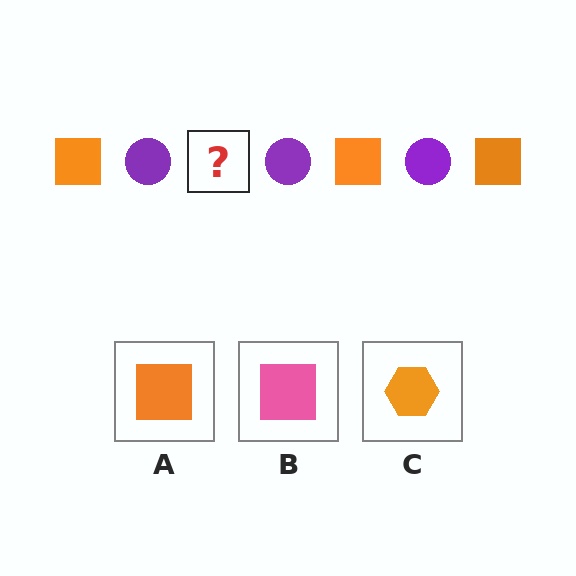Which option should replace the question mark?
Option A.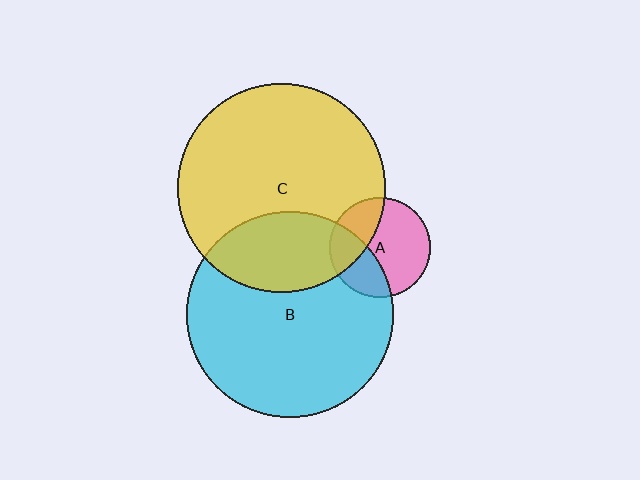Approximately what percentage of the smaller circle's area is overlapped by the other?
Approximately 30%.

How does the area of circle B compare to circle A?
Approximately 4.2 times.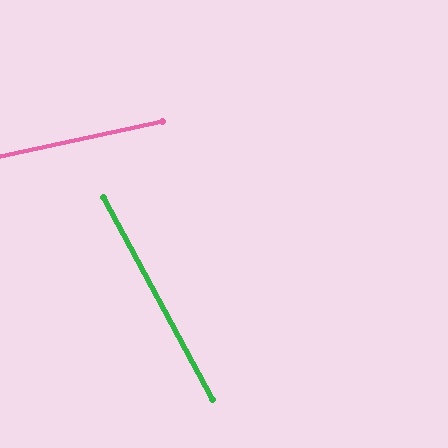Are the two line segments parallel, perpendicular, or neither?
Neither parallel nor perpendicular — they differ by about 74°.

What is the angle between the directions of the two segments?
Approximately 74 degrees.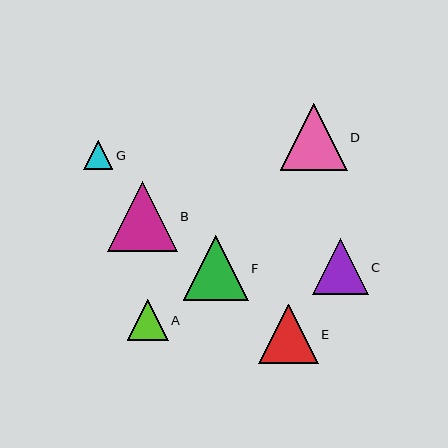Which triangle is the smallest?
Triangle G is the smallest with a size of approximately 30 pixels.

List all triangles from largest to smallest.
From largest to smallest: B, D, F, E, C, A, G.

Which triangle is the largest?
Triangle B is the largest with a size of approximately 70 pixels.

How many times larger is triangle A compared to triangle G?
Triangle A is approximately 1.4 times the size of triangle G.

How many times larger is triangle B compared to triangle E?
Triangle B is approximately 1.2 times the size of triangle E.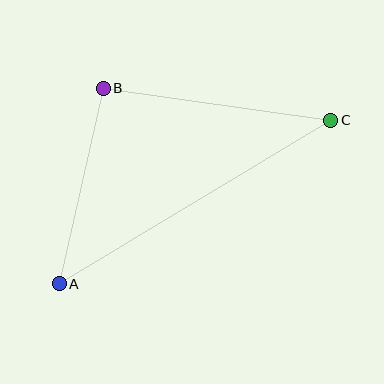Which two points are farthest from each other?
Points A and C are farthest from each other.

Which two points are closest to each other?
Points A and B are closest to each other.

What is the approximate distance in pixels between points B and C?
The distance between B and C is approximately 230 pixels.